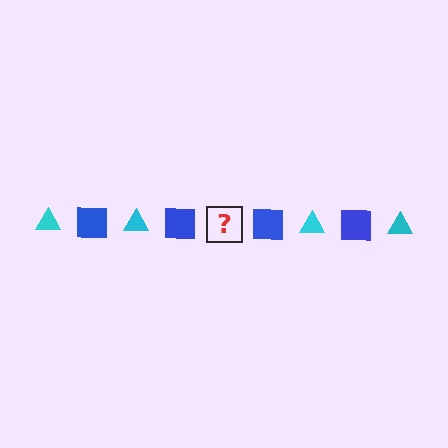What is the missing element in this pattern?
The missing element is a cyan triangle.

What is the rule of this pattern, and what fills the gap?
The rule is that the pattern alternates between cyan triangle and blue square. The gap should be filled with a cyan triangle.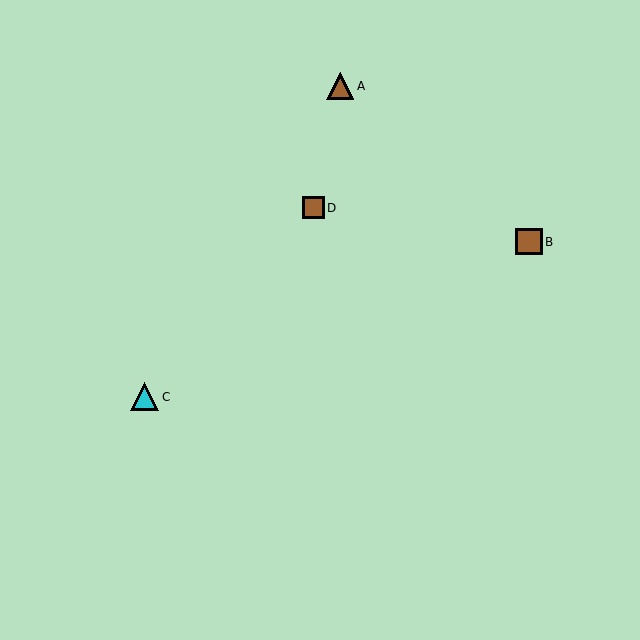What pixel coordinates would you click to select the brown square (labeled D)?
Click at (313, 208) to select the brown square D.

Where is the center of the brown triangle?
The center of the brown triangle is at (340, 86).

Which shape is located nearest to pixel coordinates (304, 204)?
The brown square (labeled D) at (313, 208) is nearest to that location.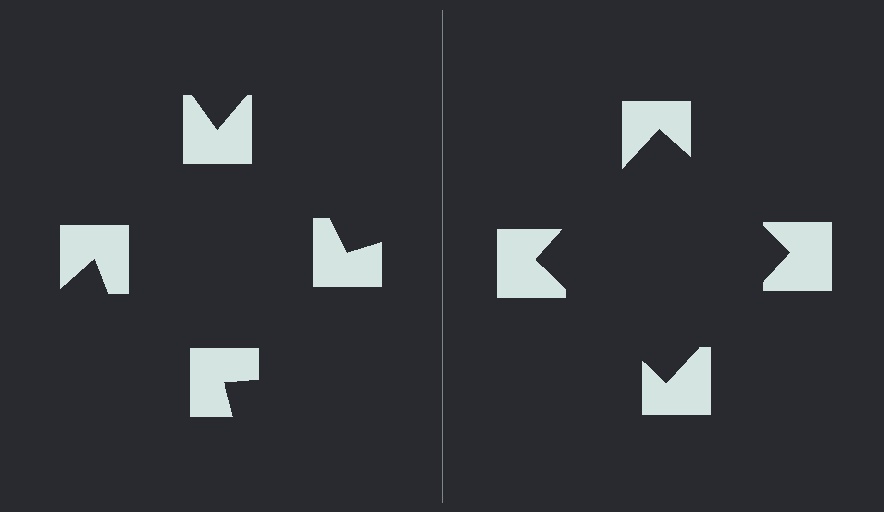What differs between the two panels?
The notched squares are positioned identically on both sides; only the wedge orientations differ. On the right they align to a square; on the left they are misaligned.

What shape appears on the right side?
An illusory square.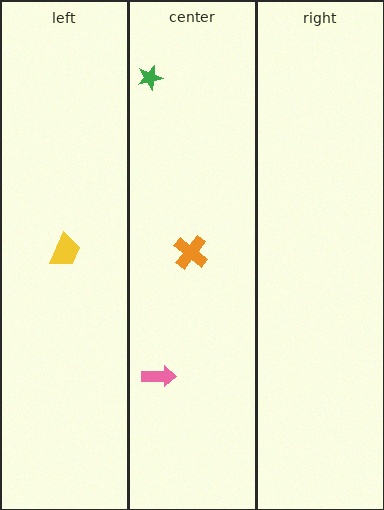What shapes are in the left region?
The yellow trapezoid.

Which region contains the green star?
The center region.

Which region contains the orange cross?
The center region.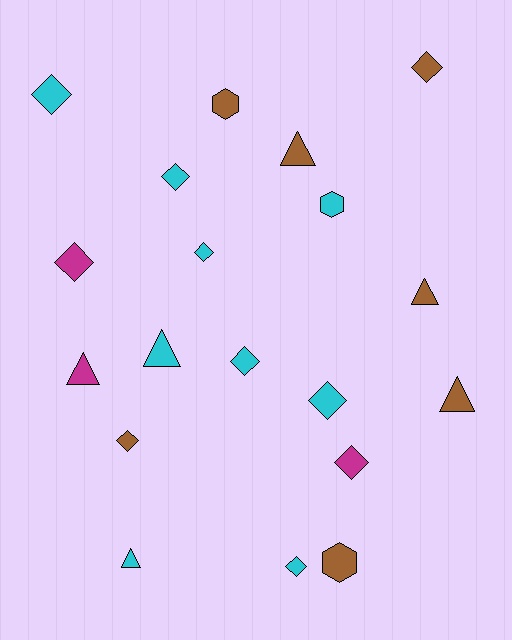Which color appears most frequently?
Cyan, with 9 objects.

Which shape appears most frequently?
Diamond, with 10 objects.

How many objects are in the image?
There are 19 objects.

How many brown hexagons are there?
There are 2 brown hexagons.